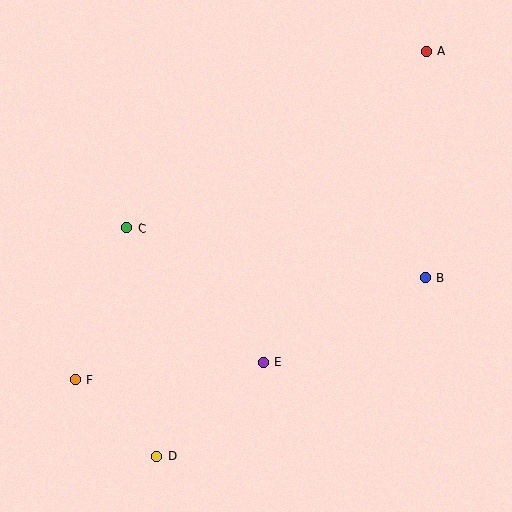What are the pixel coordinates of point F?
Point F is at (76, 379).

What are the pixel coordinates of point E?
Point E is at (263, 363).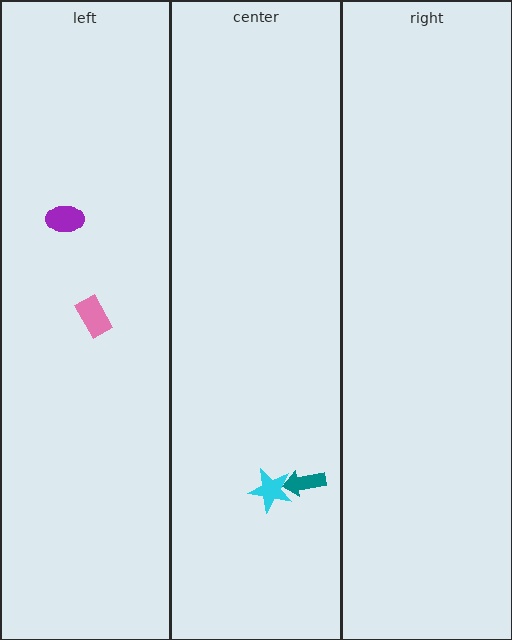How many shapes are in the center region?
2.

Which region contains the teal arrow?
The center region.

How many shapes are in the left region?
2.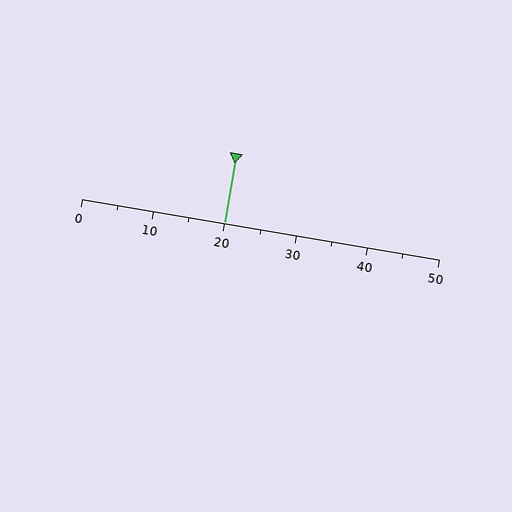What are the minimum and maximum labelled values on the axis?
The axis runs from 0 to 50.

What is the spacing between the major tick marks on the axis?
The major ticks are spaced 10 apart.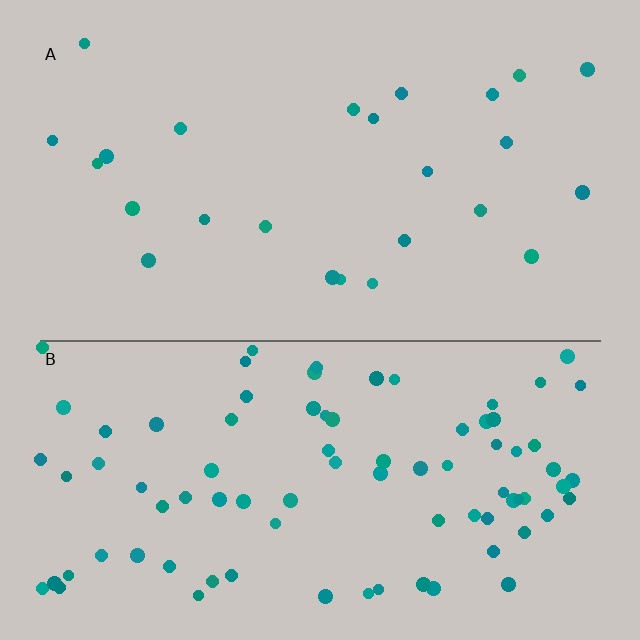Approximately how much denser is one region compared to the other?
Approximately 3.5× — region B over region A.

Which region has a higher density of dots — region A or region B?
B (the bottom).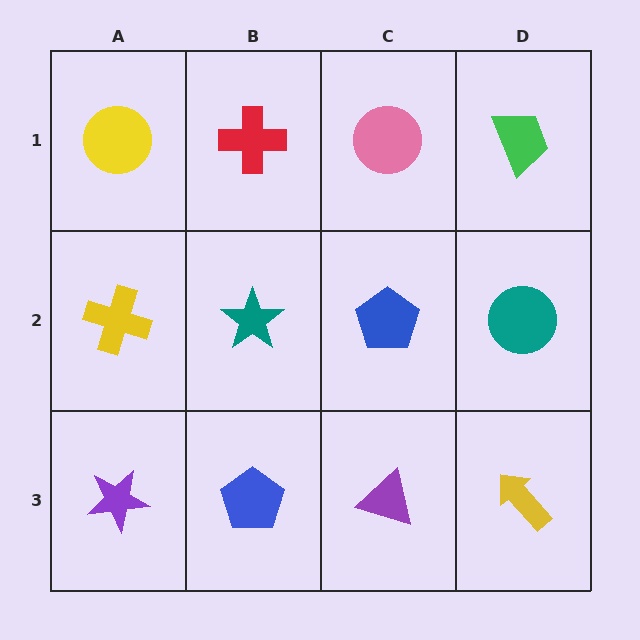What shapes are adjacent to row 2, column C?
A pink circle (row 1, column C), a purple triangle (row 3, column C), a teal star (row 2, column B), a teal circle (row 2, column D).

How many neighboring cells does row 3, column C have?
3.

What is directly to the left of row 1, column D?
A pink circle.